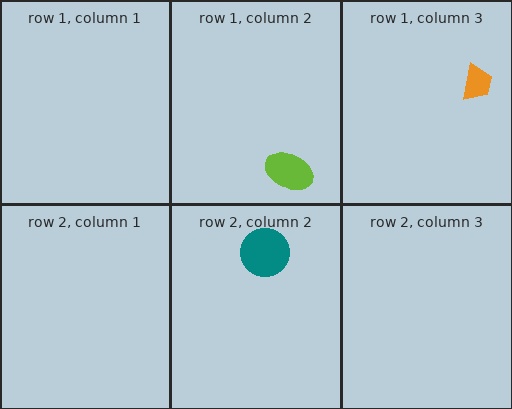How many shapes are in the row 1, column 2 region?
1.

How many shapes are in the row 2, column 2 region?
1.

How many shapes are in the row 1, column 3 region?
1.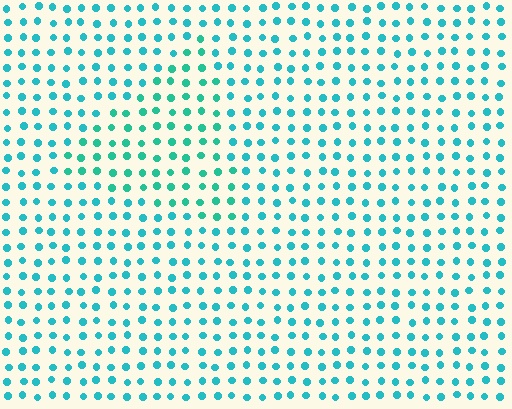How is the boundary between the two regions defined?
The boundary is defined purely by a slight shift in hue (about 19 degrees). Spacing, size, and orientation are identical on both sides.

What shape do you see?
I see a triangle.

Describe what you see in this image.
The image is filled with small cyan elements in a uniform arrangement. A triangle-shaped region is visible where the elements are tinted to a slightly different hue, forming a subtle color boundary.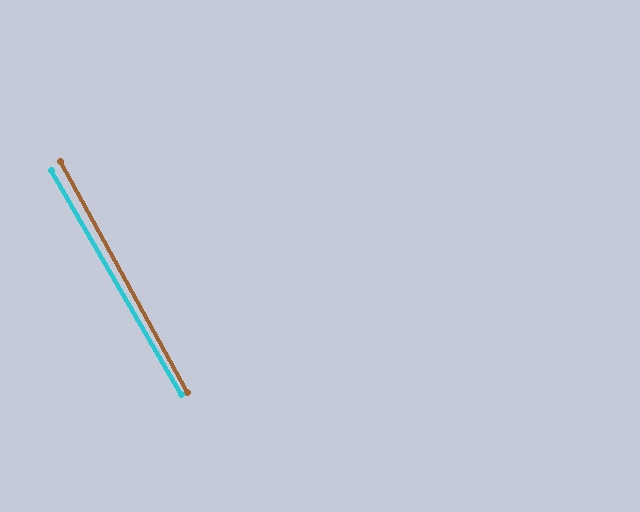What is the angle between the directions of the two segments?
Approximately 1 degree.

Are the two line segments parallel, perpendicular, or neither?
Parallel — their directions differ by only 1.3°.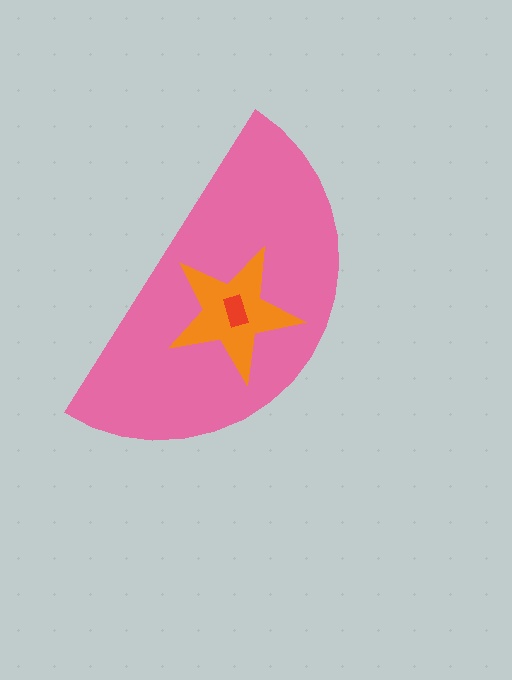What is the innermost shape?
The red rectangle.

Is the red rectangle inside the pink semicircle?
Yes.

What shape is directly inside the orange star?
The red rectangle.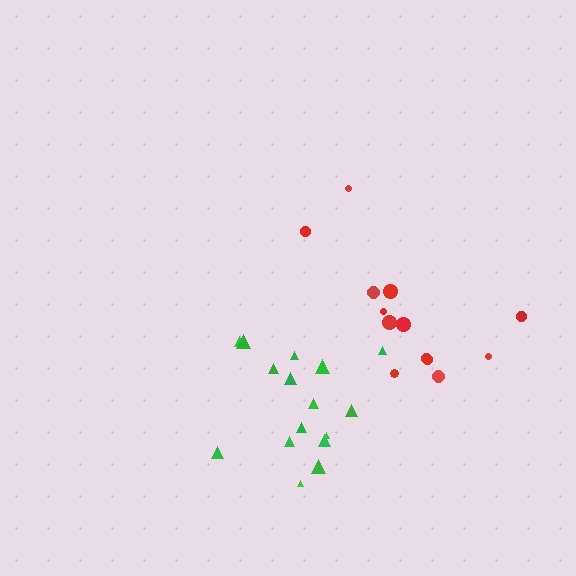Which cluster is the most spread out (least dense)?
Red.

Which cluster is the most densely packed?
Green.